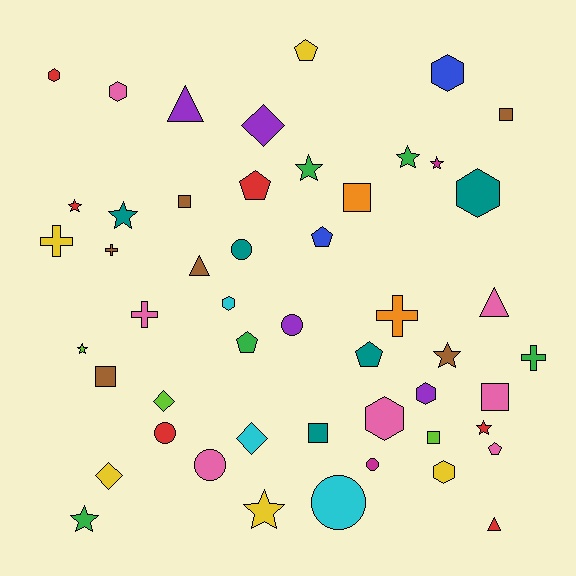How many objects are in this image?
There are 50 objects.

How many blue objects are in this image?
There are 2 blue objects.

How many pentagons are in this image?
There are 6 pentagons.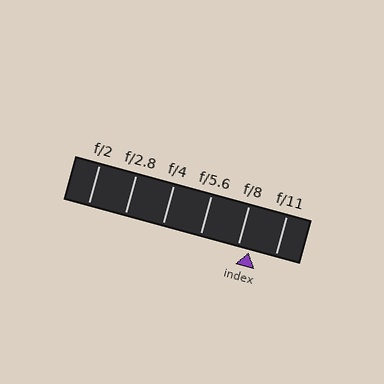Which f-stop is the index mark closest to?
The index mark is closest to f/8.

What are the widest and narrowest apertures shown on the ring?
The widest aperture shown is f/2 and the narrowest is f/11.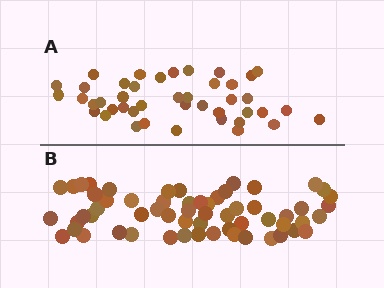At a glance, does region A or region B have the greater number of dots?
Region B (the bottom region) has more dots.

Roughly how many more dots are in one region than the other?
Region B has approximately 15 more dots than region A.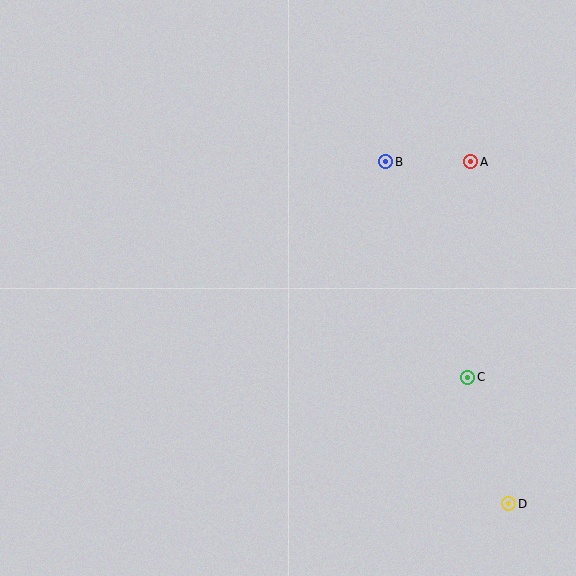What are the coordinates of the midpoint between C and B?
The midpoint between C and B is at (427, 270).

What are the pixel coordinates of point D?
Point D is at (509, 504).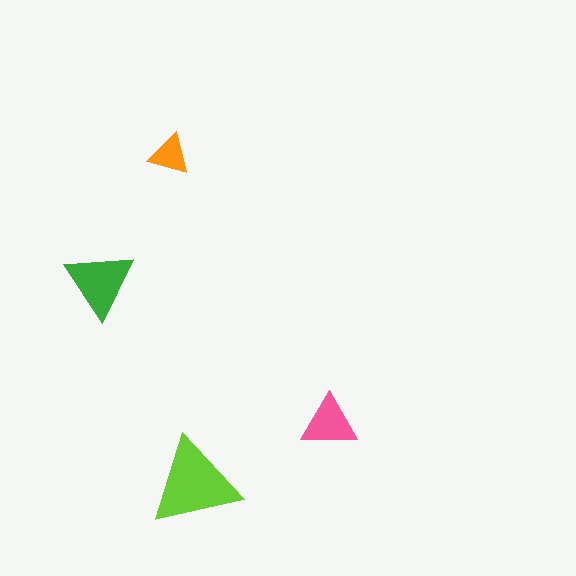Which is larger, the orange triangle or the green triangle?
The green one.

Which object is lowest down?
The lime triangle is bottommost.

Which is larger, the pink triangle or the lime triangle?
The lime one.